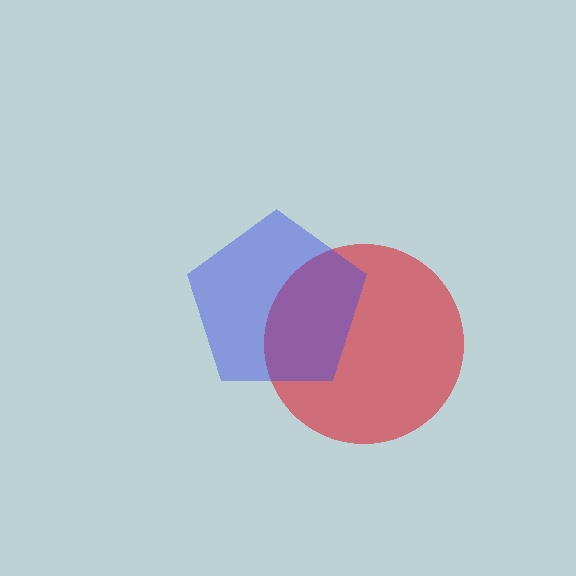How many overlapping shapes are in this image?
There are 2 overlapping shapes in the image.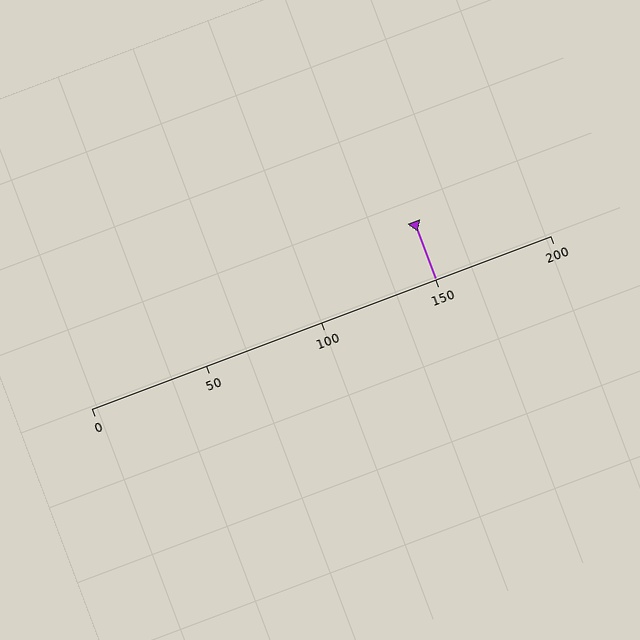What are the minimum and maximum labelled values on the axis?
The axis runs from 0 to 200.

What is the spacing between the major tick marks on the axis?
The major ticks are spaced 50 apart.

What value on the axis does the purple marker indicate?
The marker indicates approximately 150.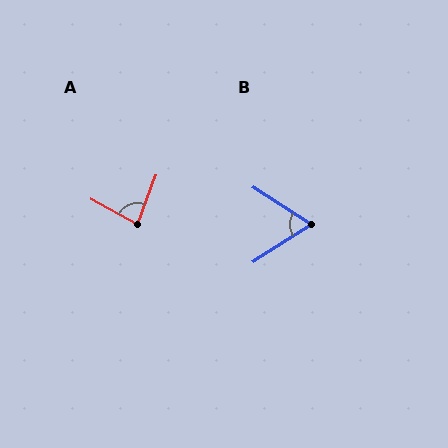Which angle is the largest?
A, at approximately 81 degrees.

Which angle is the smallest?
B, at approximately 66 degrees.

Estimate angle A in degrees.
Approximately 81 degrees.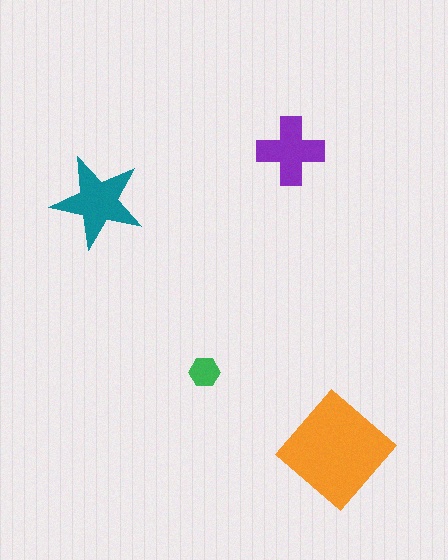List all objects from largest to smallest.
The orange diamond, the teal star, the purple cross, the green hexagon.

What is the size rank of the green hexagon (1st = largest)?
4th.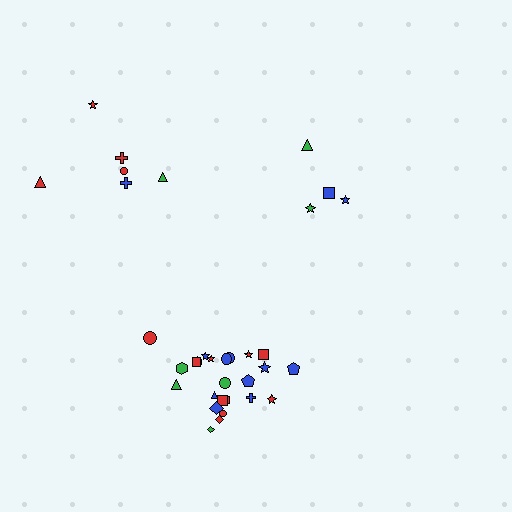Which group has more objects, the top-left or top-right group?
The top-left group.